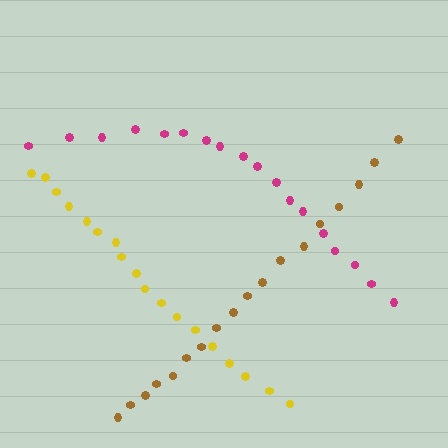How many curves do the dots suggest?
There are 3 distinct paths.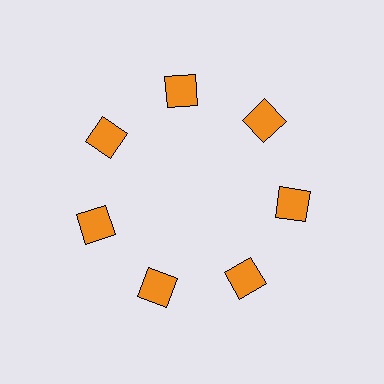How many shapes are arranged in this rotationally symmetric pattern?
There are 7 shapes, arranged in 7 groups of 1.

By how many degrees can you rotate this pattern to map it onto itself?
The pattern maps onto itself every 51 degrees of rotation.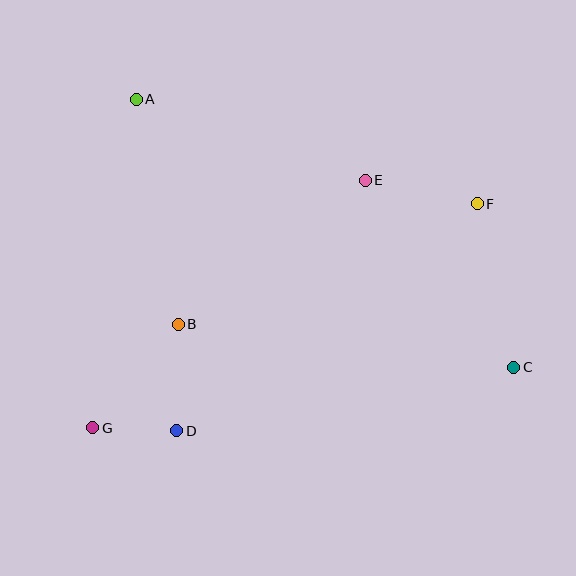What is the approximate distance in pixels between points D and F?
The distance between D and F is approximately 377 pixels.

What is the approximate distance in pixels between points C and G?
The distance between C and G is approximately 425 pixels.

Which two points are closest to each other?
Points D and G are closest to each other.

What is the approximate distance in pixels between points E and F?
The distance between E and F is approximately 115 pixels.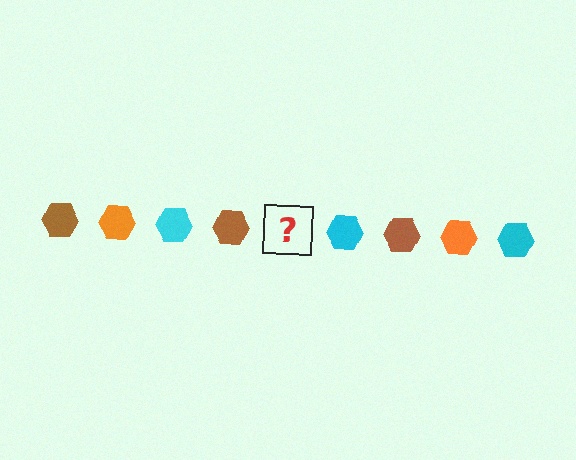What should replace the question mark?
The question mark should be replaced with an orange hexagon.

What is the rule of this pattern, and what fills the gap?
The rule is that the pattern cycles through brown, orange, cyan hexagons. The gap should be filled with an orange hexagon.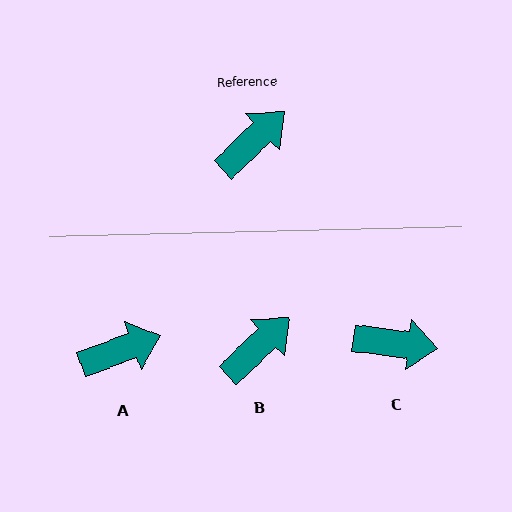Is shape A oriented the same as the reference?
No, it is off by about 24 degrees.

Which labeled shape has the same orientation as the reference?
B.